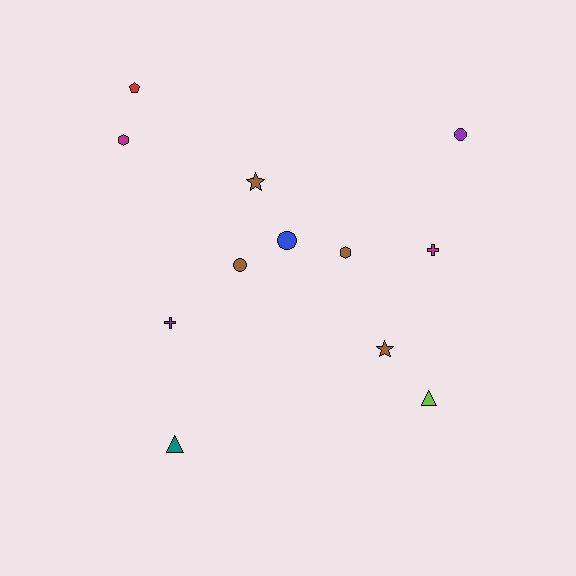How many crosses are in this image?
There are 2 crosses.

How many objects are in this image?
There are 12 objects.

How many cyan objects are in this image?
There are no cyan objects.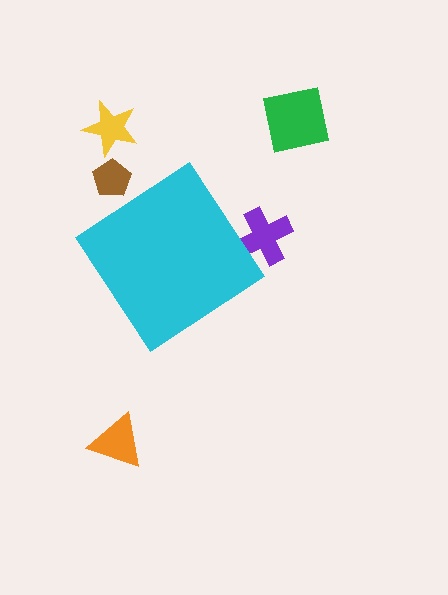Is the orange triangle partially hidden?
No, the orange triangle is fully visible.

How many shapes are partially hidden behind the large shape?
2 shapes are partially hidden.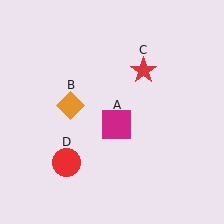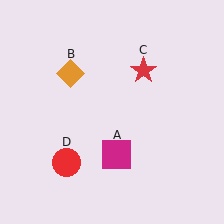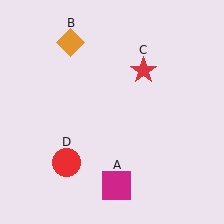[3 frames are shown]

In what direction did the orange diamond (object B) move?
The orange diamond (object B) moved up.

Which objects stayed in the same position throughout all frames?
Red star (object C) and red circle (object D) remained stationary.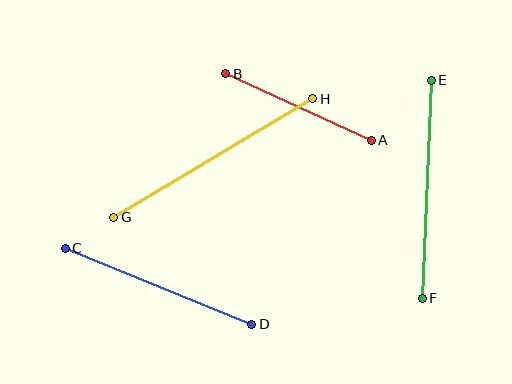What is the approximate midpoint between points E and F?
The midpoint is at approximately (427, 189) pixels.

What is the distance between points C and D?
The distance is approximately 201 pixels.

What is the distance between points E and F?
The distance is approximately 218 pixels.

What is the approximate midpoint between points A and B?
The midpoint is at approximately (299, 107) pixels.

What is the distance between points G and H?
The distance is approximately 232 pixels.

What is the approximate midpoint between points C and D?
The midpoint is at approximately (159, 286) pixels.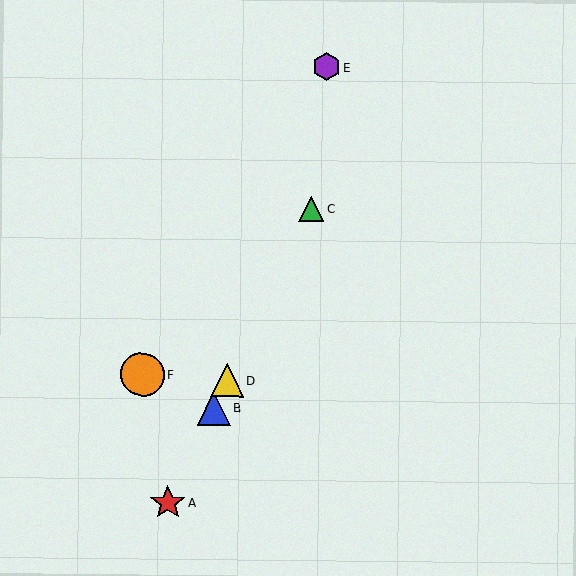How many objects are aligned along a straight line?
4 objects (A, B, C, D) are aligned along a straight line.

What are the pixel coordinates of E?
Object E is at (326, 67).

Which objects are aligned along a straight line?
Objects A, B, C, D are aligned along a straight line.